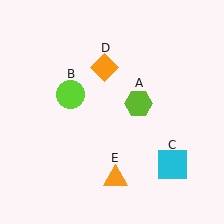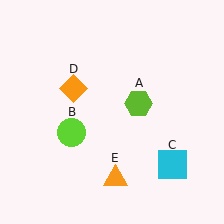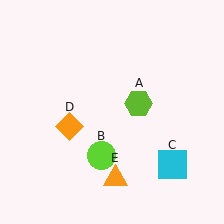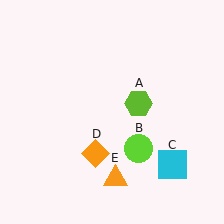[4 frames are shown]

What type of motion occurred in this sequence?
The lime circle (object B), orange diamond (object D) rotated counterclockwise around the center of the scene.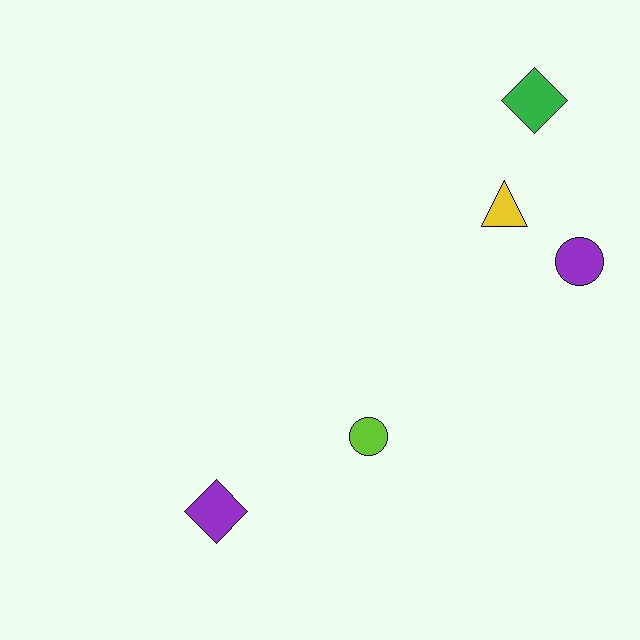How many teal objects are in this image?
There are no teal objects.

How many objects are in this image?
There are 5 objects.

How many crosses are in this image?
There are no crosses.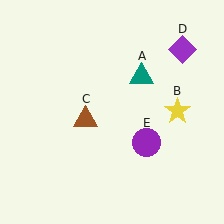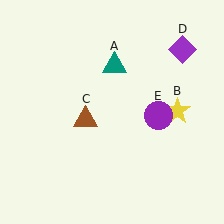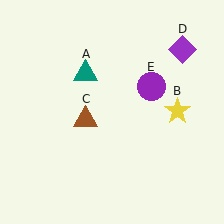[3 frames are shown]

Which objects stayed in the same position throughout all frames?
Yellow star (object B) and brown triangle (object C) and purple diamond (object D) remained stationary.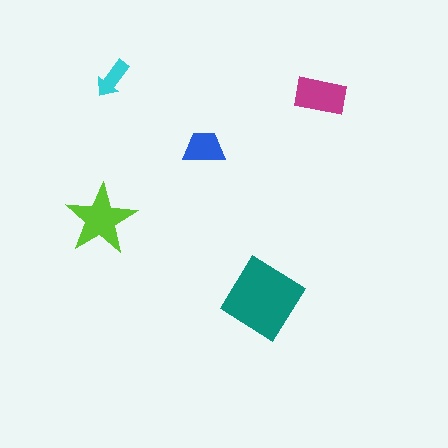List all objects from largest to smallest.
The teal diamond, the lime star, the magenta rectangle, the blue trapezoid, the cyan arrow.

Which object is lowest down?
The teal diamond is bottommost.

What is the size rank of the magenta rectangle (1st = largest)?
3rd.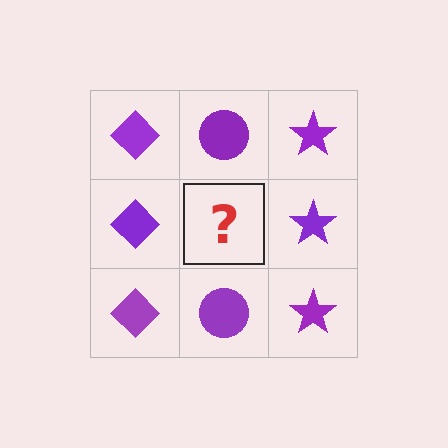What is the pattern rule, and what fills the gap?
The rule is that each column has a consistent shape. The gap should be filled with a purple circle.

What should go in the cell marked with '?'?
The missing cell should contain a purple circle.